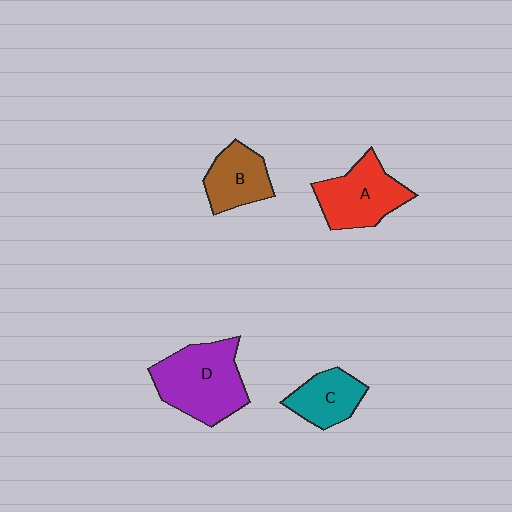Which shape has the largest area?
Shape D (purple).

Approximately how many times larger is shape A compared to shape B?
Approximately 1.4 times.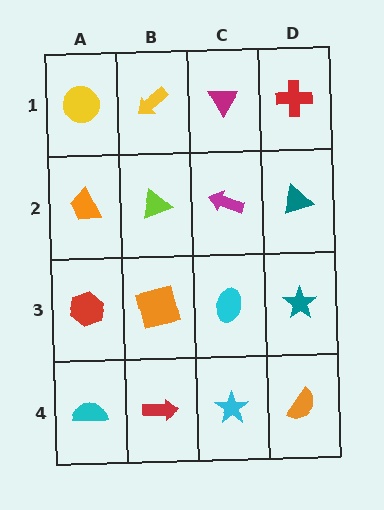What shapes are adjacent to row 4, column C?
A cyan ellipse (row 3, column C), a red arrow (row 4, column B), an orange semicircle (row 4, column D).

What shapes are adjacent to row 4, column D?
A teal star (row 3, column D), a cyan star (row 4, column C).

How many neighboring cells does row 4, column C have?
3.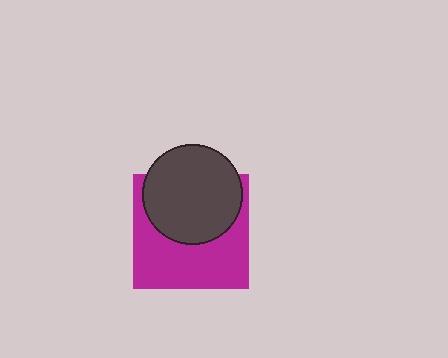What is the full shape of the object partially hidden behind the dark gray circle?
The partially hidden object is a magenta square.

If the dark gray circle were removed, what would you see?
You would see the complete magenta square.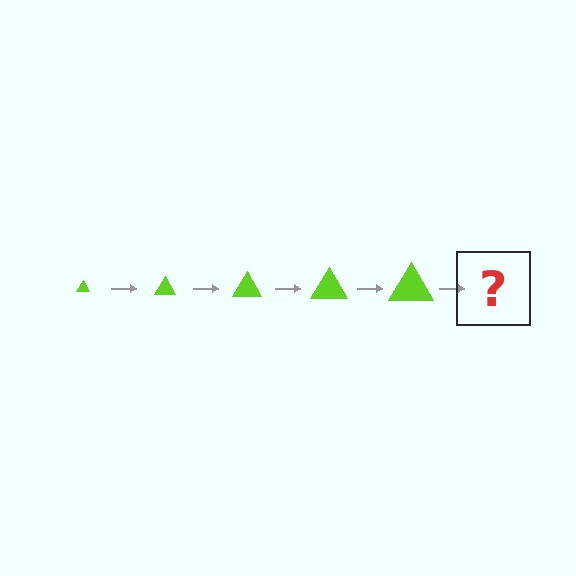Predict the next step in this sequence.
The next step is a lime triangle, larger than the previous one.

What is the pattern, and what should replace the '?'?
The pattern is that the triangle gets progressively larger each step. The '?' should be a lime triangle, larger than the previous one.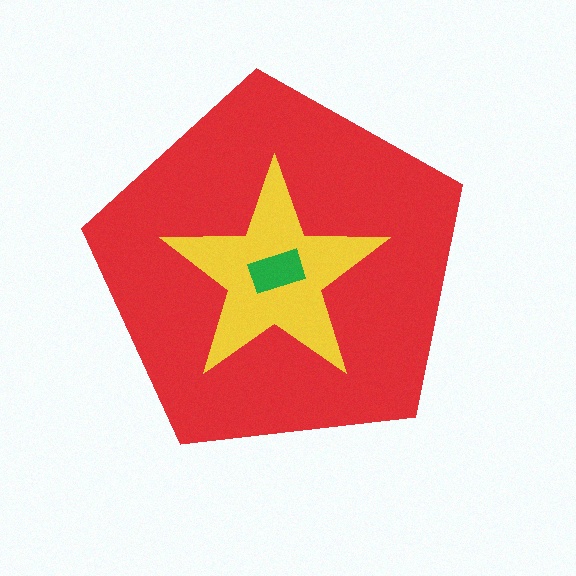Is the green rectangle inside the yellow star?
Yes.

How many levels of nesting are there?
3.